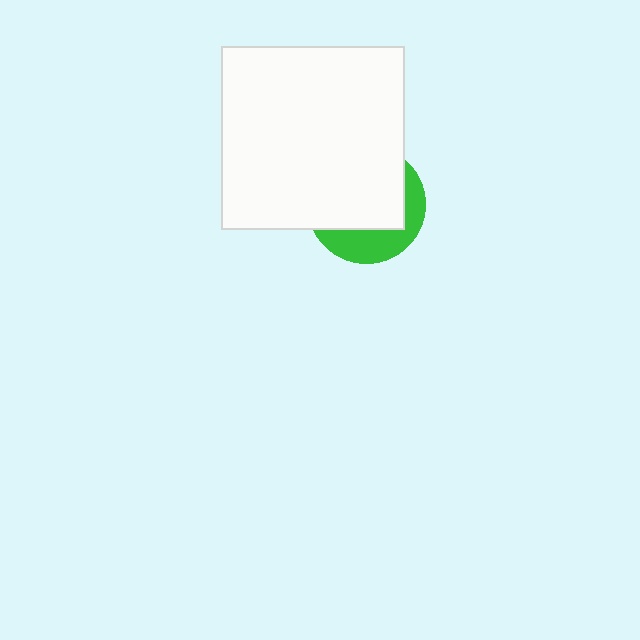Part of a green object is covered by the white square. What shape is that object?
It is a circle.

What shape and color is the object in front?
The object in front is a white square.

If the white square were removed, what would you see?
You would see the complete green circle.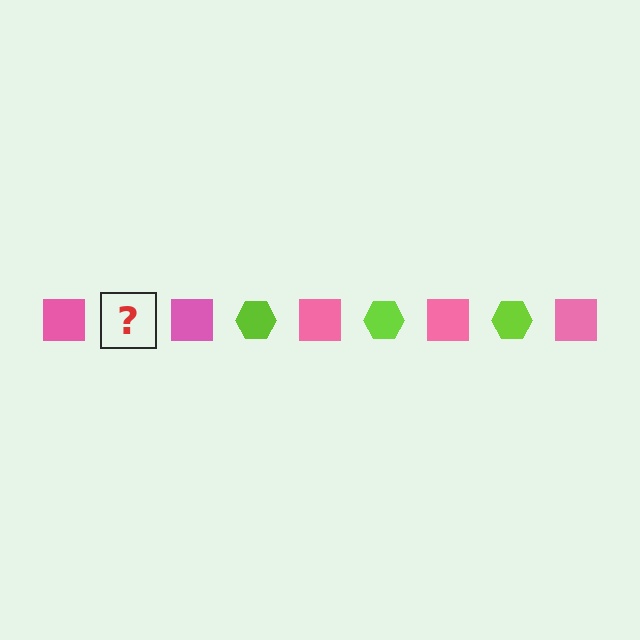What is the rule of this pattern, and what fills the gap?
The rule is that the pattern alternates between pink square and lime hexagon. The gap should be filled with a lime hexagon.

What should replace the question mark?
The question mark should be replaced with a lime hexagon.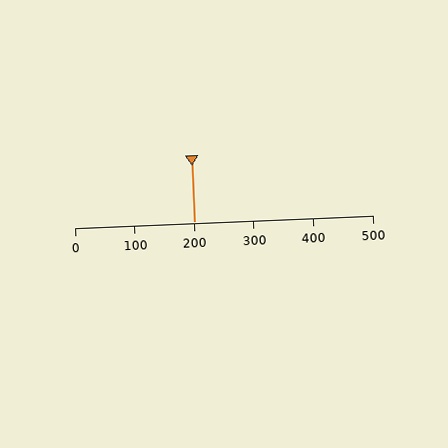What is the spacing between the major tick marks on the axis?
The major ticks are spaced 100 apart.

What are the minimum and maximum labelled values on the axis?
The axis runs from 0 to 500.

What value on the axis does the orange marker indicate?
The marker indicates approximately 200.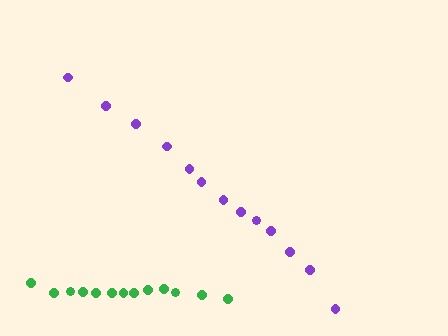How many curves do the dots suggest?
There are 2 distinct paths.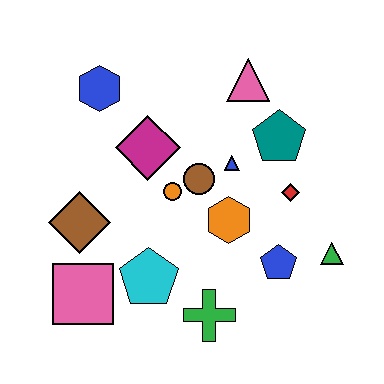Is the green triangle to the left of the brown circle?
No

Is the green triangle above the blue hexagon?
No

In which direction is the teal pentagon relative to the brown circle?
The teal pentagon is to the right of the brown circle.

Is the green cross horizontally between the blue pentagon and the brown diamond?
Yes